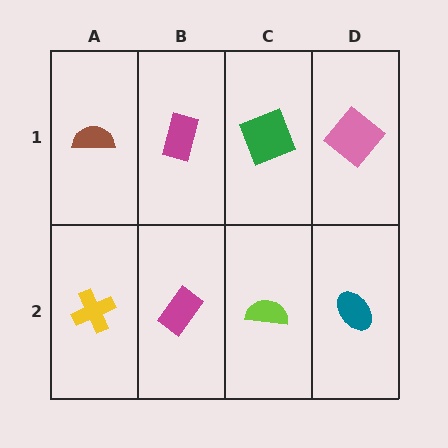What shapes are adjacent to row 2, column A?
A brown semicircle (row 1, column A), a magenta rectangle (row 2, column B).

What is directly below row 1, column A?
A yellow cross.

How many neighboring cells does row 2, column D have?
2.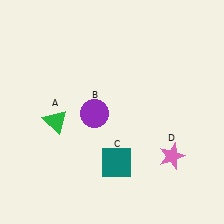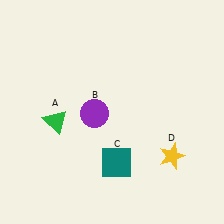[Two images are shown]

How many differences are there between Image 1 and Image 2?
There is 1 difference between the two images.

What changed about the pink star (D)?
In Image 1, D is pink. In Image 2, it changed to yellow.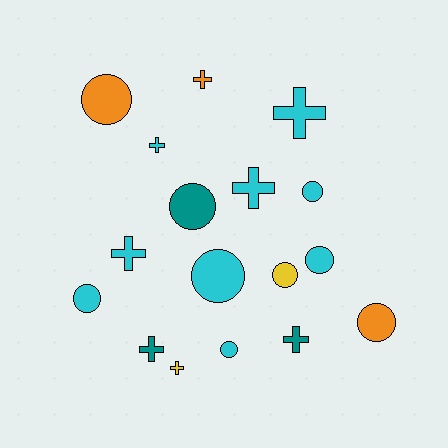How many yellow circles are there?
There is 1 yellow circle.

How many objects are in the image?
There are 17 objects.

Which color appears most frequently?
Cyan, with 9 objects.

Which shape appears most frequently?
Circle, with 9 objects.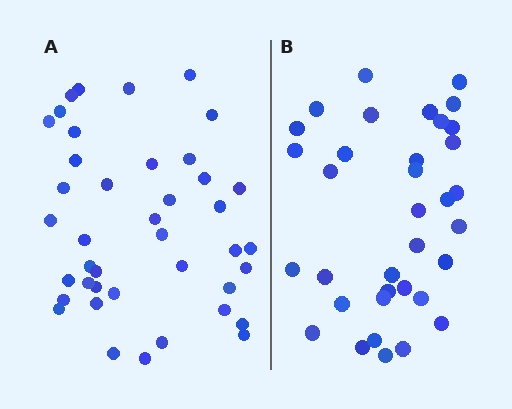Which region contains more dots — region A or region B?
Region A (the left region) has more dots.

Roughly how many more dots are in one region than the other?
Region A has about 6 more dots than region B.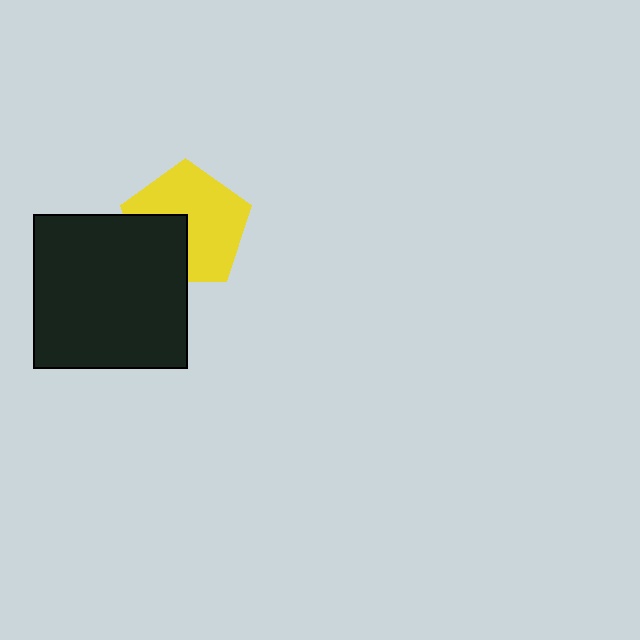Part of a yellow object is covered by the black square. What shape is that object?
It is a pentagon.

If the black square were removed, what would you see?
You would see the complete yellow pentagon.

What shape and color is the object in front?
The object in front is a black square.